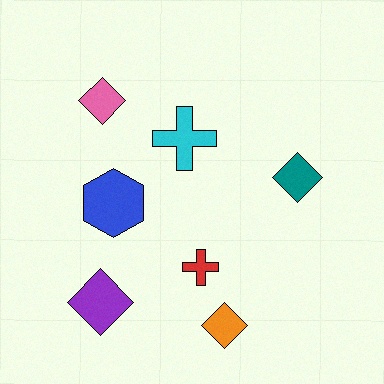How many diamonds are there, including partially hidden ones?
There are 4 diamonds.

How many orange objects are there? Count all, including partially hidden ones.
There is 1 orange object.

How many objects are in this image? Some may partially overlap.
There are 7 objects.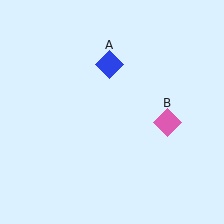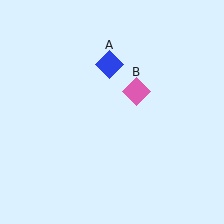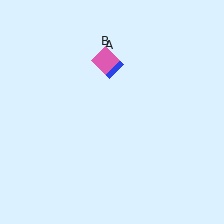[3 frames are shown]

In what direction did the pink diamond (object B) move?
The pink diamond (object B) moved up and to the left.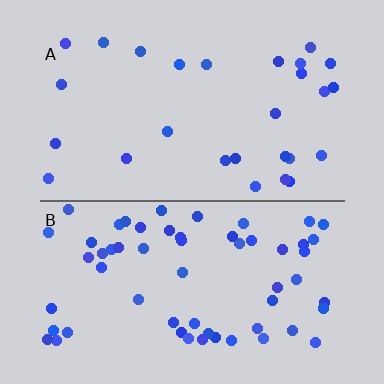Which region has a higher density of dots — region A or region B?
B (the bottom).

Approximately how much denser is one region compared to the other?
Approximately 2.2× — region B over region A.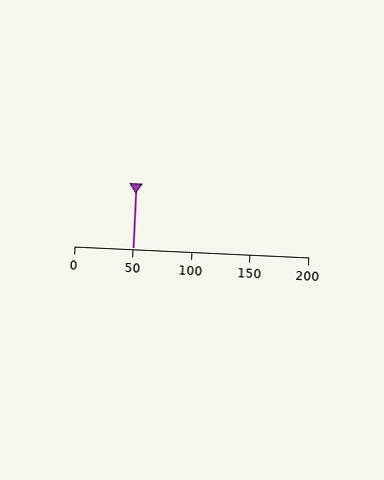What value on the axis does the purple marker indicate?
The marker indicates approximately 50.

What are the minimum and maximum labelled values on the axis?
The axis runs from 0 to 200.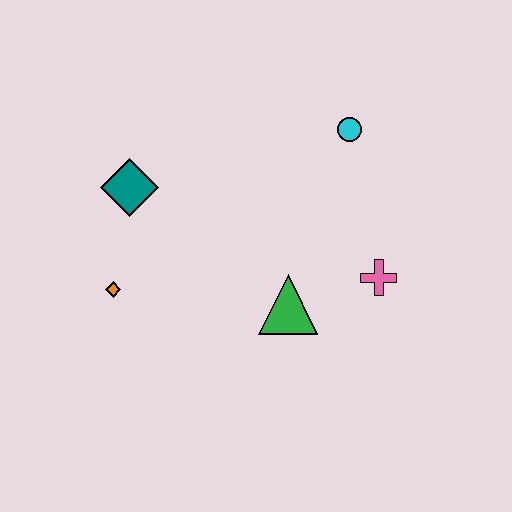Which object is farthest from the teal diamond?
The pink cross is farthest from the teal diamond.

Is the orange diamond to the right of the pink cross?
No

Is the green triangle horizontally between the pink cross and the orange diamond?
Yes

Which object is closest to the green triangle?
The pink cross is closest to the green triangle.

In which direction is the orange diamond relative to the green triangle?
The orange diamond is to the left of the green triangle.